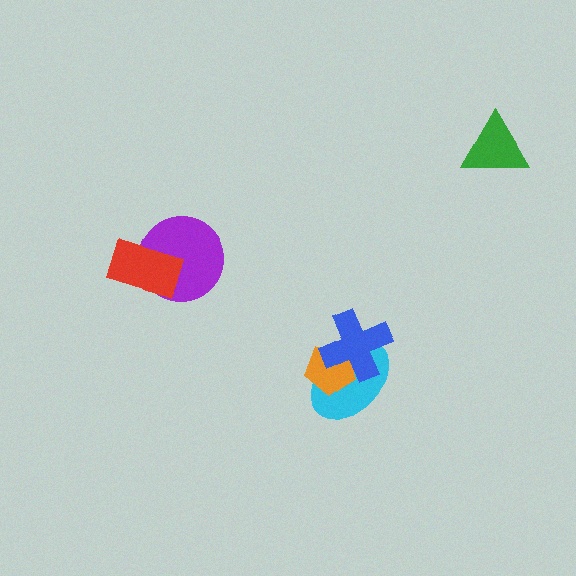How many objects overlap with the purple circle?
1 object overlaps with the purple circle.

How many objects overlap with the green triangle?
0 objects overlap with the green triangle.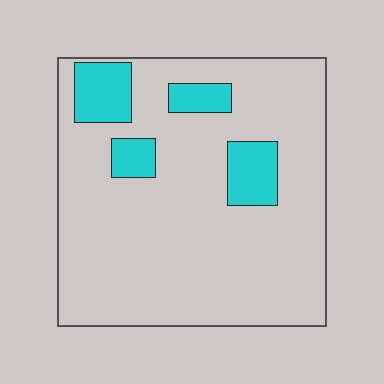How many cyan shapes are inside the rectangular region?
4.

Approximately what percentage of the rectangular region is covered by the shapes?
Approximately 15%.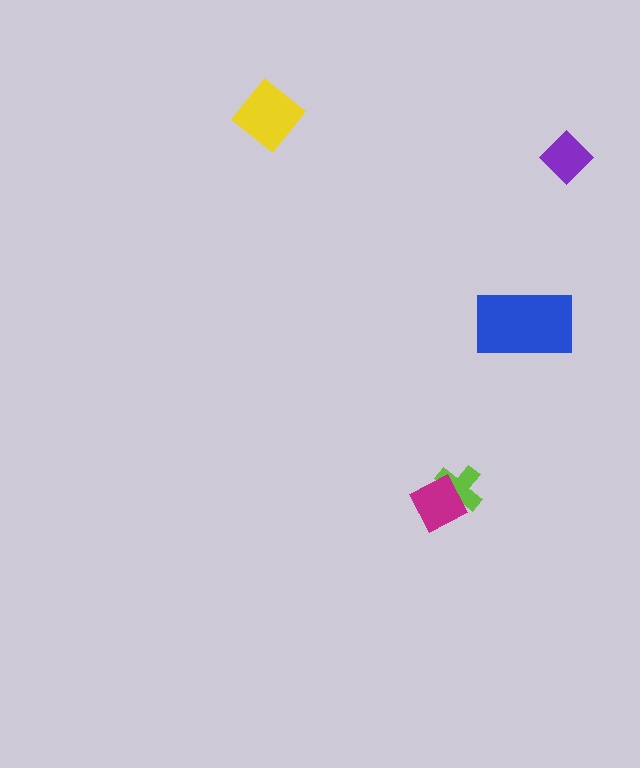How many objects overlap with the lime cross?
1 object overlaps with the lime cross.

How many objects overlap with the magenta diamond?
1 object overlaps with the magenta diamond.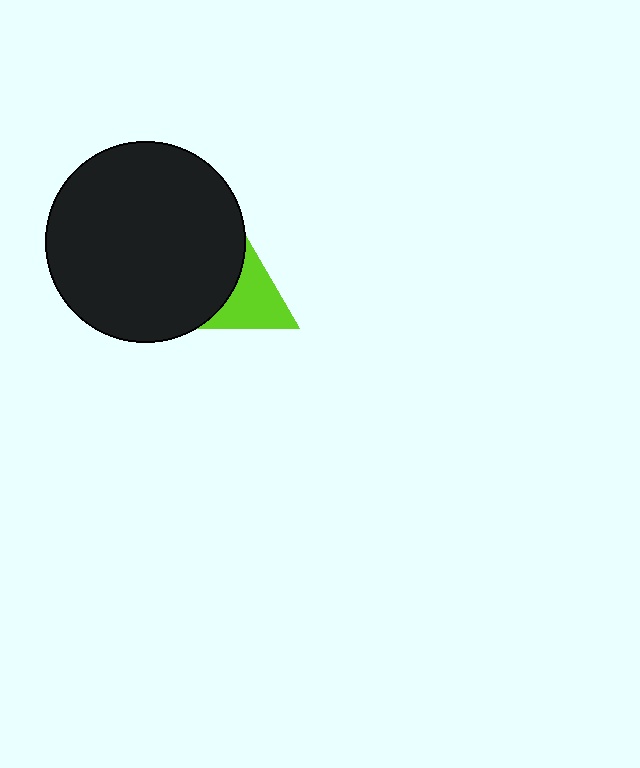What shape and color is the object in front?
The object in front is a black circle.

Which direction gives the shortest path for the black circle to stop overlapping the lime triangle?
Moving left gives the shortest separation.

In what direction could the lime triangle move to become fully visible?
The lime triangle could move right. That would shift it out from behind the black circle entirely.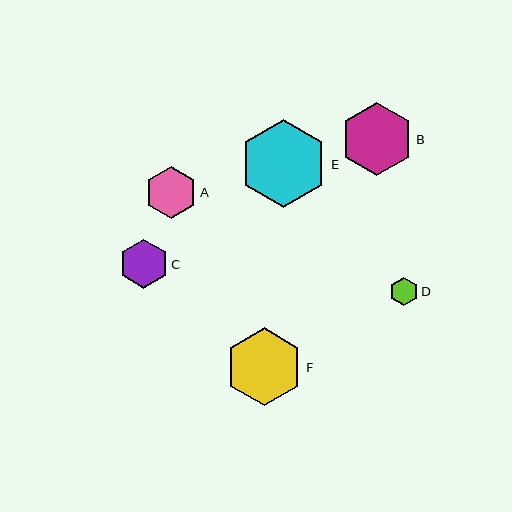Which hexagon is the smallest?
Hexagon D is the smallest with a size of approximately 29 pixels.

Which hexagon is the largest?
Hexagon E is the largest with a size of approximately 88 pixels.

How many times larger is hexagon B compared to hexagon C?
Hexagon B is approximately 1.5 times the size of hexagon C.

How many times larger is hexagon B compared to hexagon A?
Hexagon B is approximately 1.4 times the size of hexagon A.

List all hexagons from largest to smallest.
From largest to smallest: E, F, B, A, C, D.